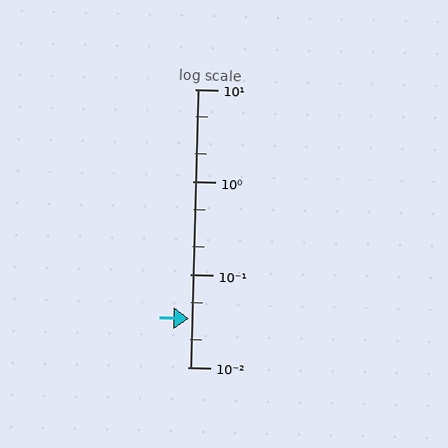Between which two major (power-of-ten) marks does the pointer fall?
The pointer is between 0.01 and 0.1.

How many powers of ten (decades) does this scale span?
The scale spans 3 decades, from 0.01 to 10.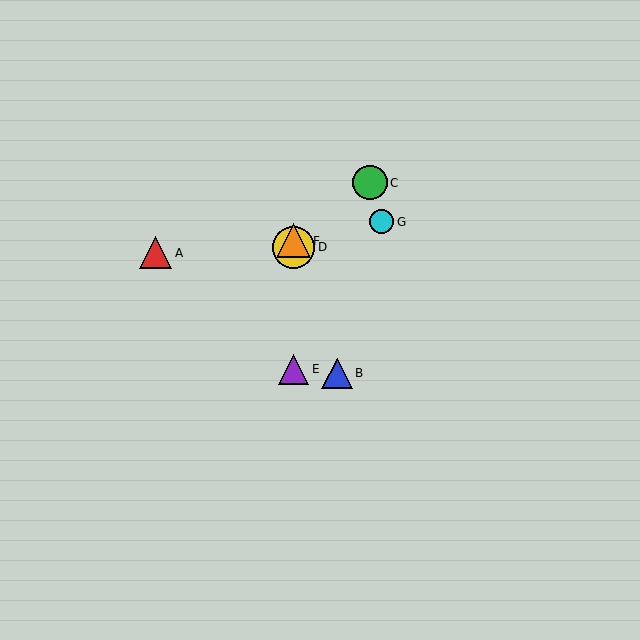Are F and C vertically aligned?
No, F is at x≈293 and C is at x≈370.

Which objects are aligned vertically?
Objects D, E, F are aligned vertically.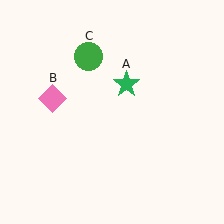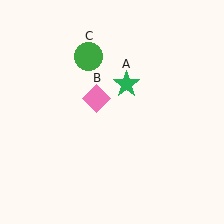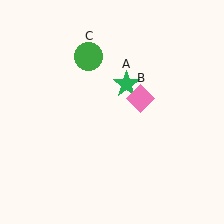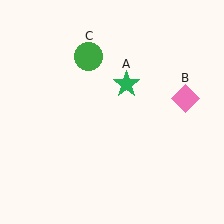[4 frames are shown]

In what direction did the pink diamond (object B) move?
The pink diamond (object B) moved right.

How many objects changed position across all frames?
1 object changed position: pink diamond (object B).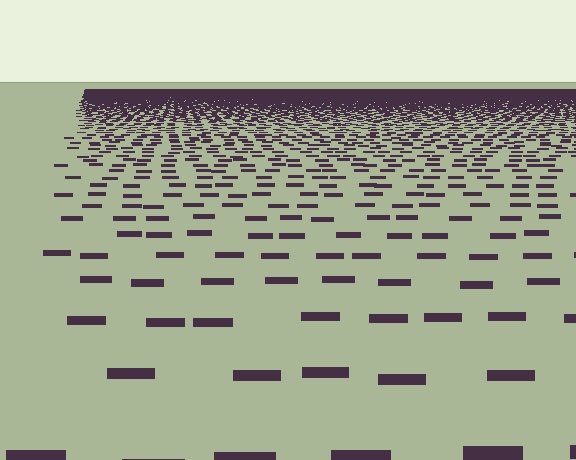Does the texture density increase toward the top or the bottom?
Density increases toward the top.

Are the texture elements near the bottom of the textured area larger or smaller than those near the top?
Larger. Near the bottom, elements are closer to the viewer and appear at a bigger on-screen size.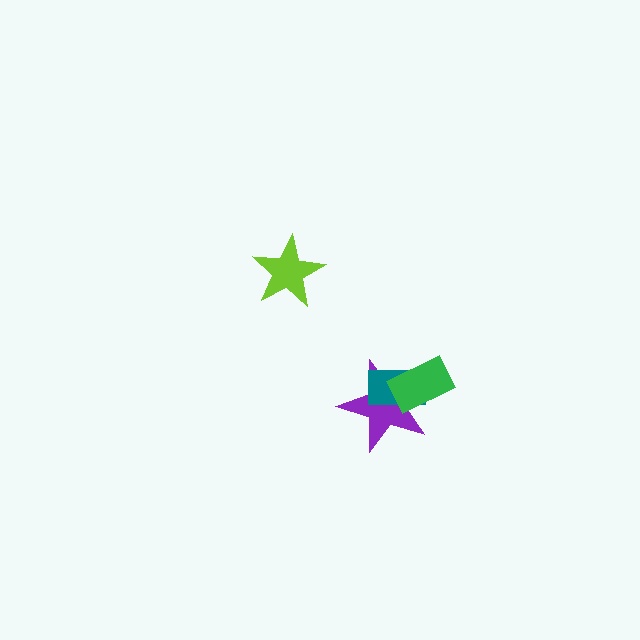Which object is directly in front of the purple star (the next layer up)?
The teal rectangle is directly in front of the purple star.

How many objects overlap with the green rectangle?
2 objects overlap with the green rectangle.